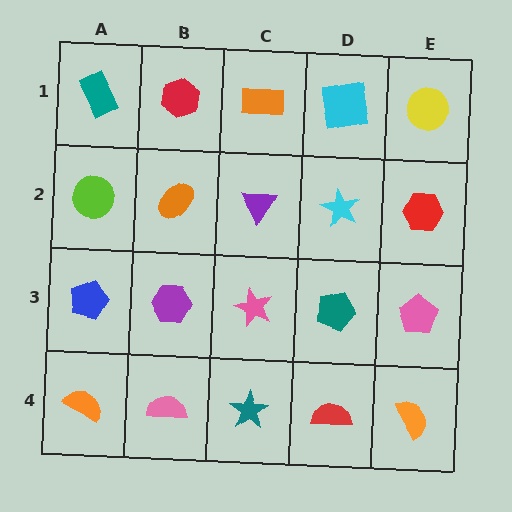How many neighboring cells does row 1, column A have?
2.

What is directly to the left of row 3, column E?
A teal pentagon.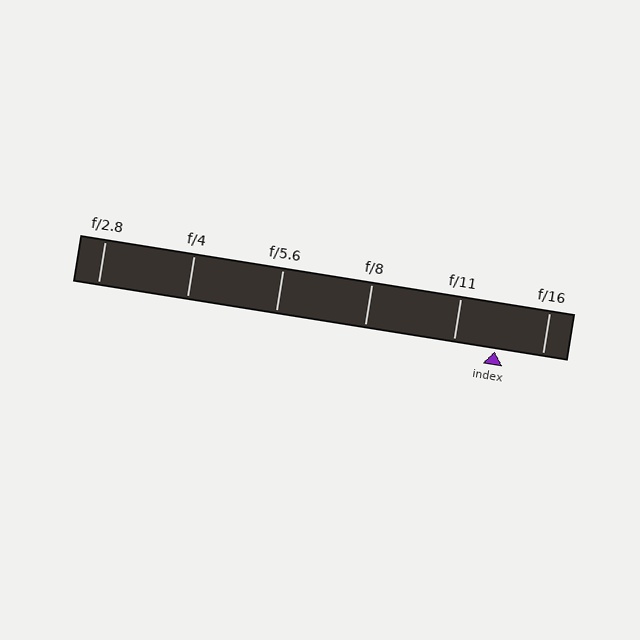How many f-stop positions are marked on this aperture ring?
There are 6 f-stop positions marked.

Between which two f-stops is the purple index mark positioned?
The index mark is between f/11 and f/16.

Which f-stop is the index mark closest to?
The index mark is closest to f/11.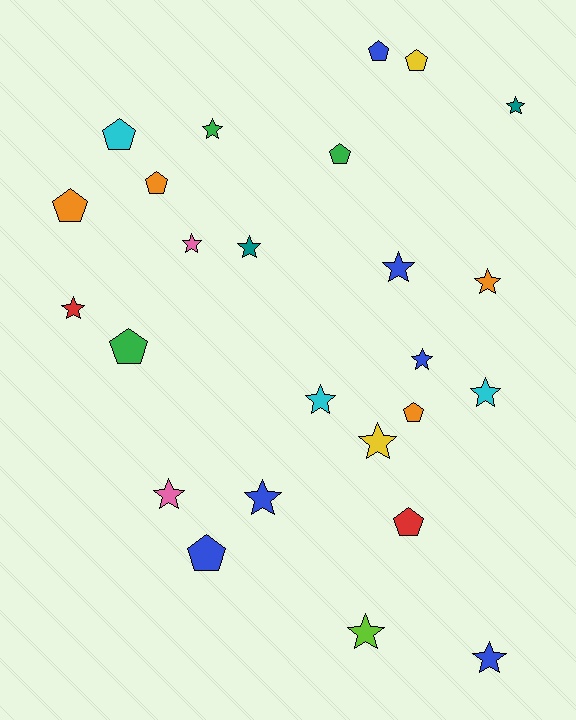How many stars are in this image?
There are 15 stars.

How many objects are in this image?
There are 25 objects.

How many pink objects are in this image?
There are 2 pink objects.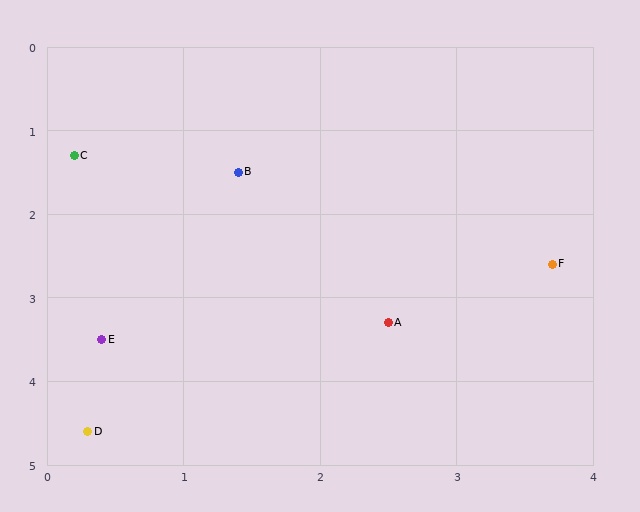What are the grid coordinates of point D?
Point D is at approximately (0.3, 4.6).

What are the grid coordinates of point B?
Point B is at approximately (1.4, 1.5).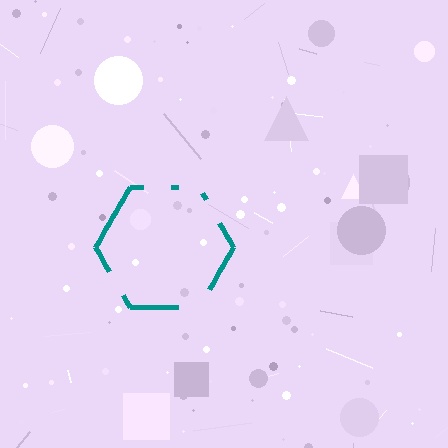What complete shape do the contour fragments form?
The contour fragments form a hexagon.